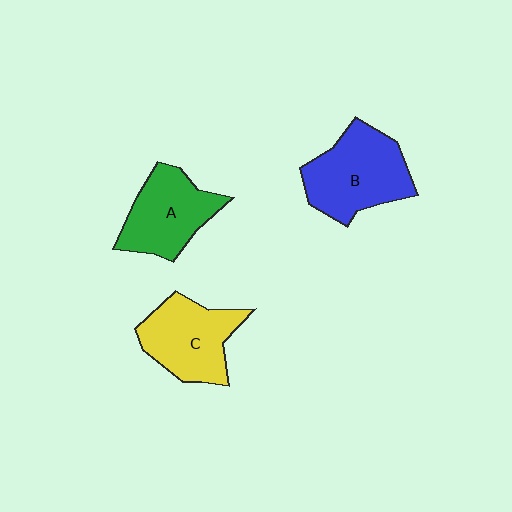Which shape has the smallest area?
Shape A (green).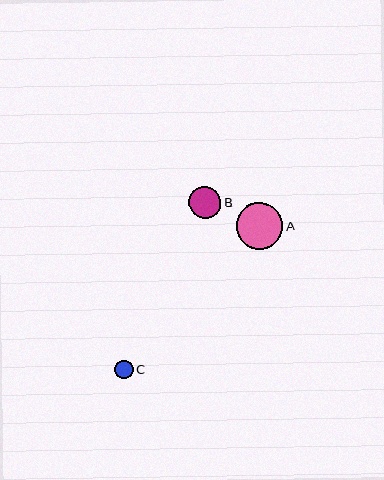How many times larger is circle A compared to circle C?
Circle A is approximately 2.5 times the size of circle C.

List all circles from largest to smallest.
From largest to smallest: A, B, C.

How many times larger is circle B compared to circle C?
Circle B is approximately 1.7 times the size of circle C.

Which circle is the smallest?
Circle C is the smallest with a size of approximately 19 pixels.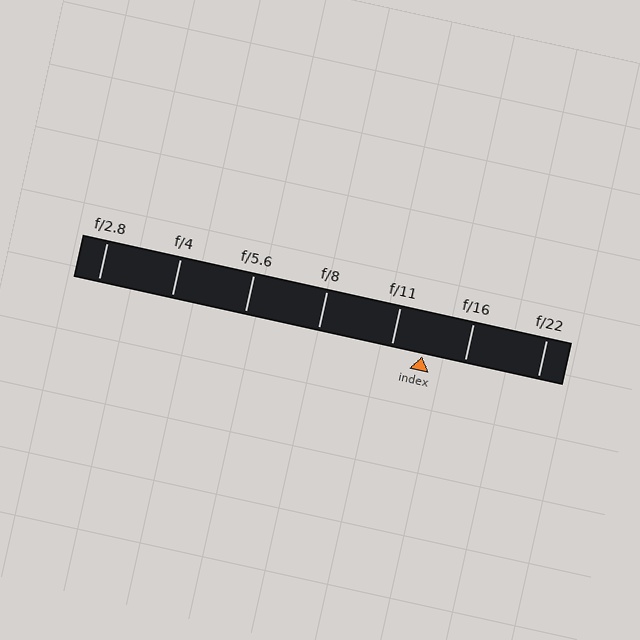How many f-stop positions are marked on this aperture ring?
There are 7 f-stop positions marked.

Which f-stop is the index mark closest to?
The index mark is closest to f/11.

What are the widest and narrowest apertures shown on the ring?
The widest aperture shown is f/2.8 and the narrowest is f/22.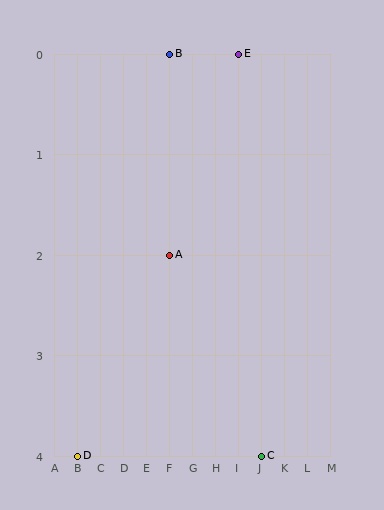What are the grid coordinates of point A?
Point A is at grid coordinates (F, 2).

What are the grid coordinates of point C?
Point C is at grid coordinates (J, 4).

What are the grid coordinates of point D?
Point D is at grid coordinates (B, 4).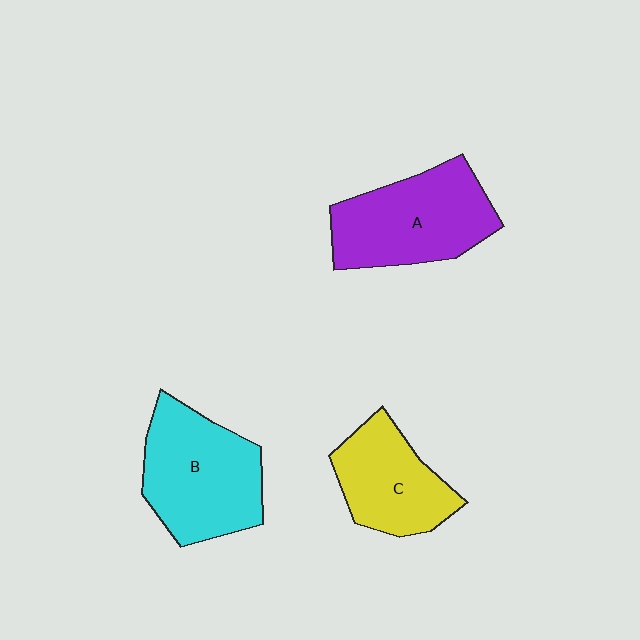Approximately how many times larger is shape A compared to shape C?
Approximately 1.3 times.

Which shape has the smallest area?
Shape C (yellow).